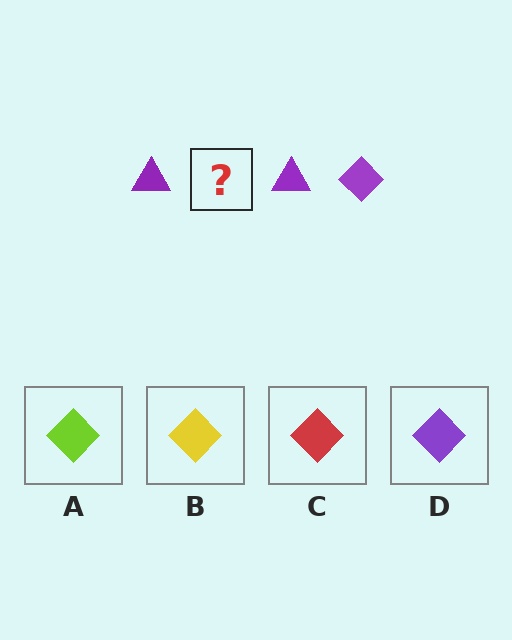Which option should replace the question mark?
Option D.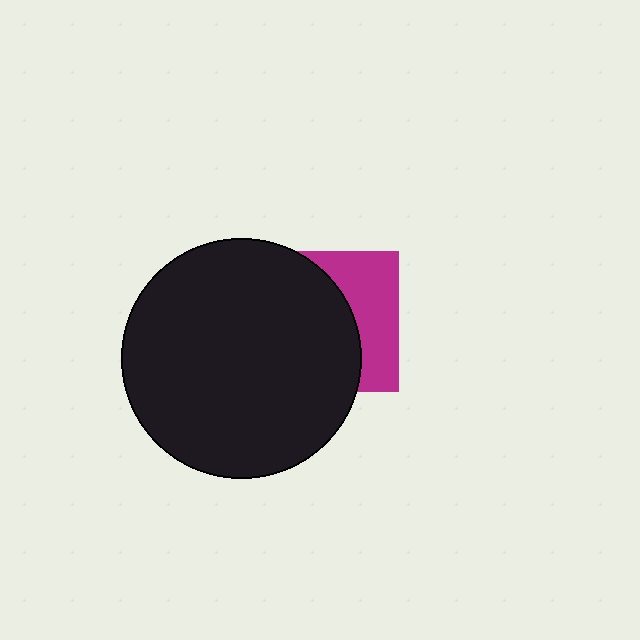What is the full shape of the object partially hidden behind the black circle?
The partially hidden object is a magenta square.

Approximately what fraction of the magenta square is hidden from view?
Roughly 63% of the magenta square is hidden behind the black circle.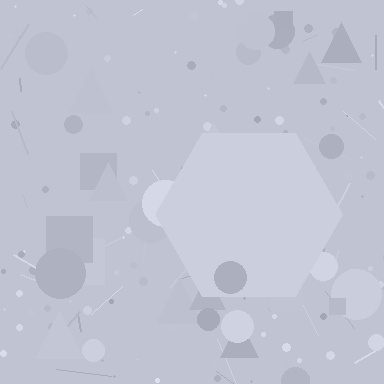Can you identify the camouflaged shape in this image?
The camouflaged shape is a hexagon.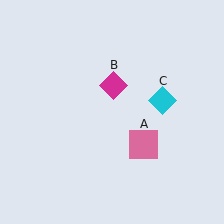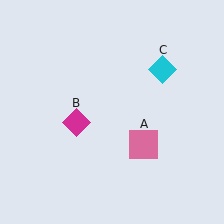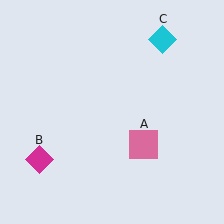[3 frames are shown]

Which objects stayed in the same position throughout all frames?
Pink square (object A) remained stationary.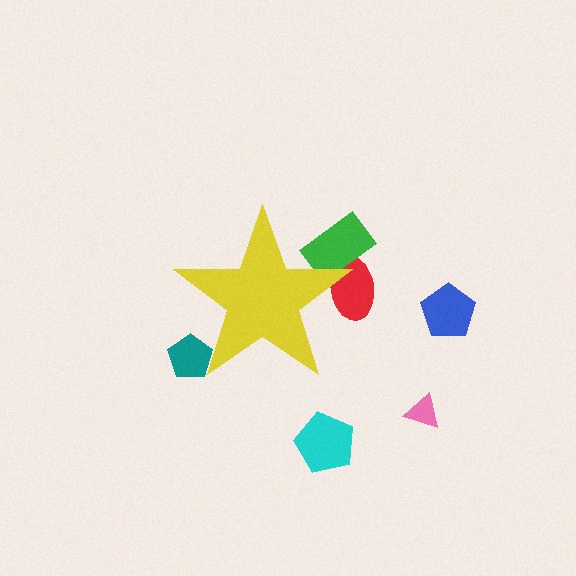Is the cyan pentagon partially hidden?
No, the cyan pentagon is fully visible.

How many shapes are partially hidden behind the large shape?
3 shapes are partially hidden.